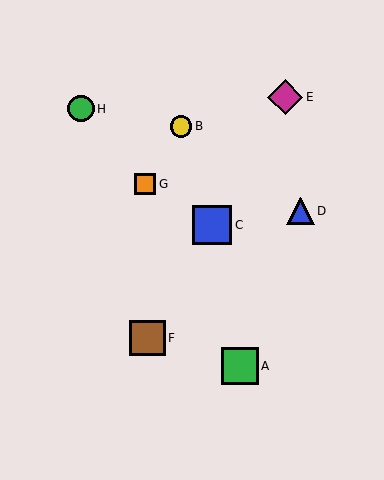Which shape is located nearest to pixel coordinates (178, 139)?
The yellow circle (labeled B) at (181, 126) is nearest to that location.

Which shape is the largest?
The blue square (labeled C) is the largest.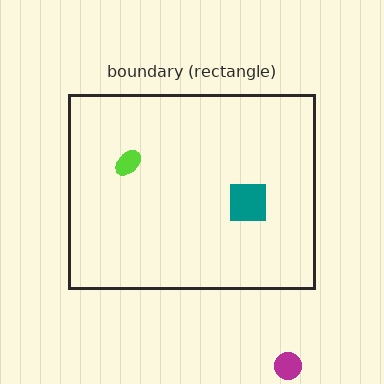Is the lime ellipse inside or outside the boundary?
Inside.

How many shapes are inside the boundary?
2 inside, 1 outside.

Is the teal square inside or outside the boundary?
Inside.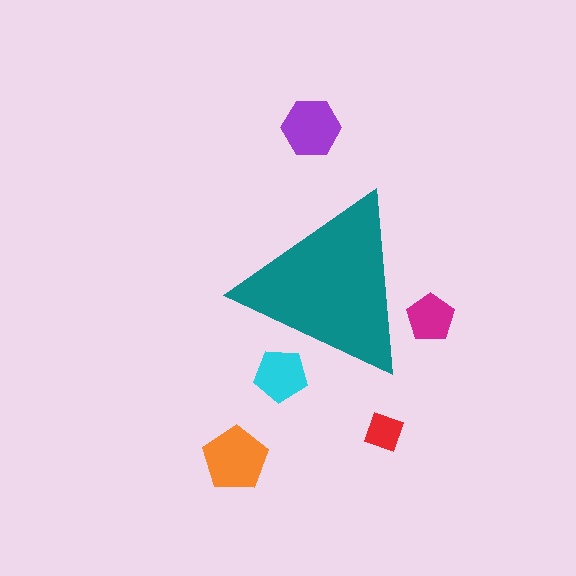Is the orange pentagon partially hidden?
No, the orange pentagon is fully visible.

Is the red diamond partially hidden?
No, the red diamond is fully visible.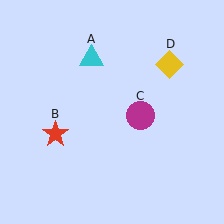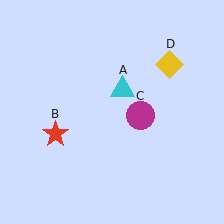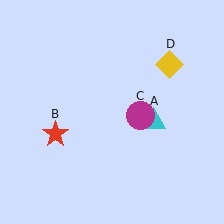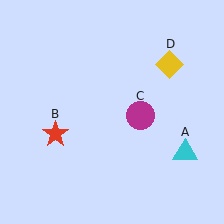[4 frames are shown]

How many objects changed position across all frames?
1 object changed position: cyan triangle (object A).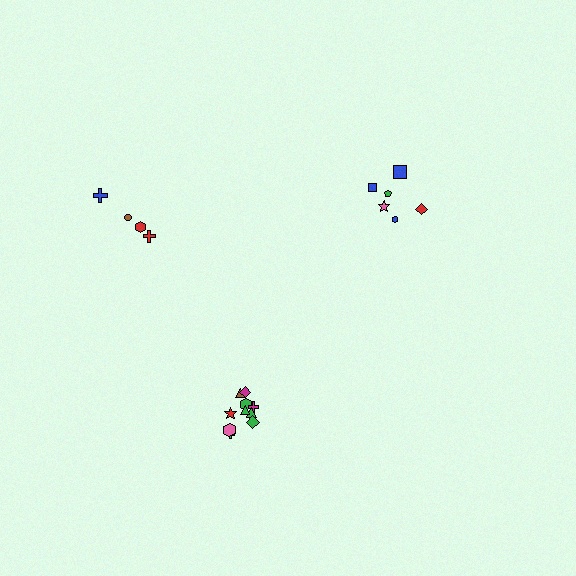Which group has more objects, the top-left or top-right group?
The top-right group.